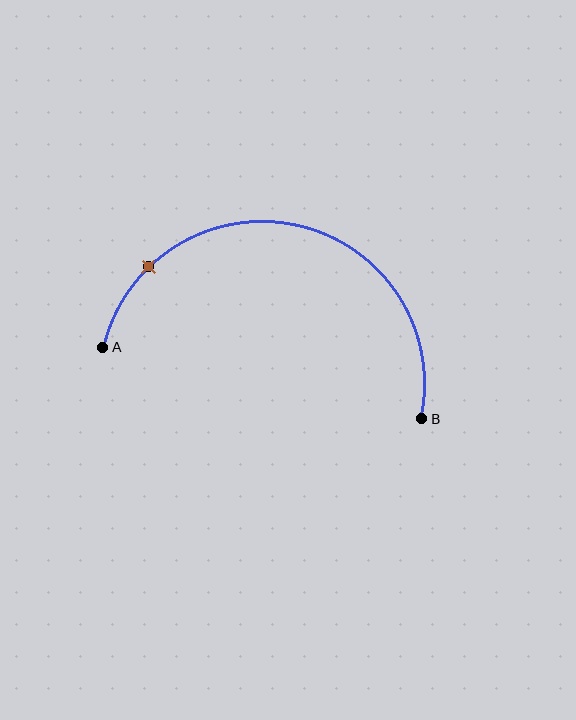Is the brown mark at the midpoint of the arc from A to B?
No. The brown mark lies on the arc but is closer to endpoint A. The arc midpoint would be at the point on the curve equidistant along the arc from both A and B.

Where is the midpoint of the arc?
The arc midpoint is the point on the curve farthest from the straight line joining A and B. It sits above that line.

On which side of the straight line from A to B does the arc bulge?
The arc bulges above the straight line connecting A and B.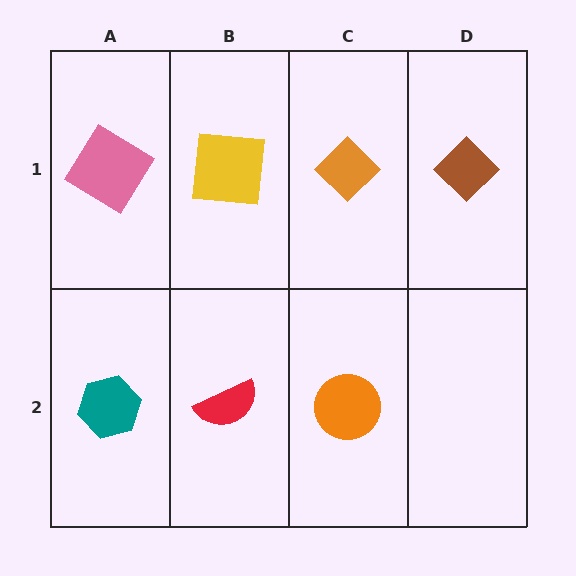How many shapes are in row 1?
4 shapes.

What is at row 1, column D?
A brown diamond.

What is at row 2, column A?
A teal hexagon.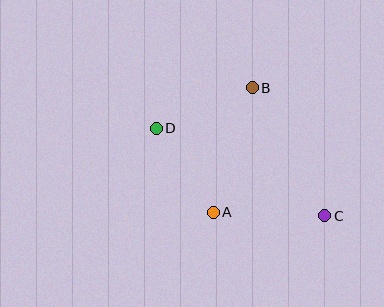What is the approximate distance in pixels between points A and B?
The distance between A and B is approximately 131 pixels.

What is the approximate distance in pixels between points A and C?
The distance between A and C is approximately 112 pixels.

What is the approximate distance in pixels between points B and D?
The distance between B and D is approximately 104 pixels.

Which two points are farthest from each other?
Points C and D are farthest from each other.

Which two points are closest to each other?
Points A and D are closest to each other.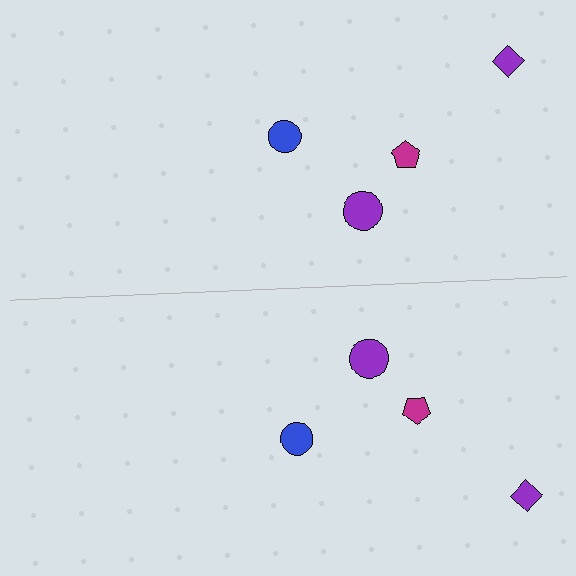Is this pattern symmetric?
Yes, this pattern has bilateral (reflection) symmetry.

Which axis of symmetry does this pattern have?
The pattern has a horizontal axis of symmetry running through the center of the image.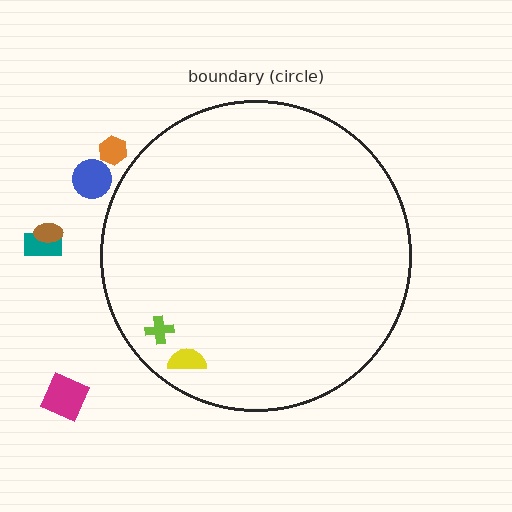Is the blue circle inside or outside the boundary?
Outside.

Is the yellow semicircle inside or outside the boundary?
Inside.